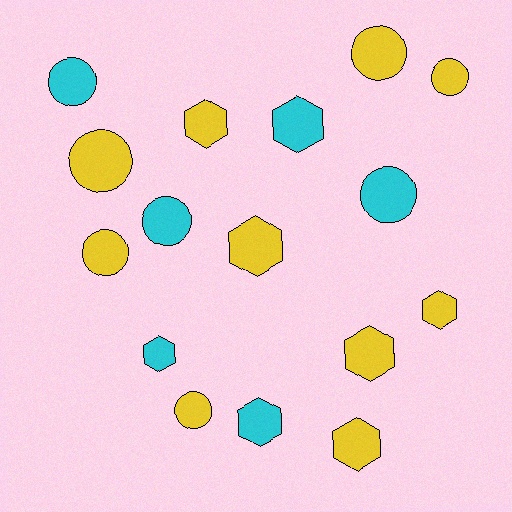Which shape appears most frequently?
Circle, with 8 objects.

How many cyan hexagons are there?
There are 3 cyan hexagons.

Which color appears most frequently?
Yellow, with 10 objects.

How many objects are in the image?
There are 16 objects.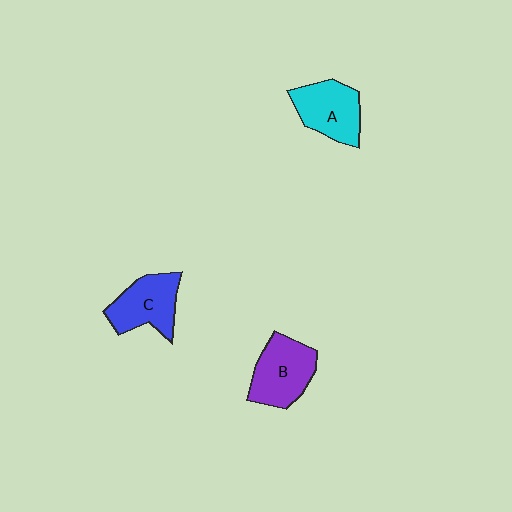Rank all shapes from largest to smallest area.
From largest to smallest: B (purple), C (blue), A (cyan).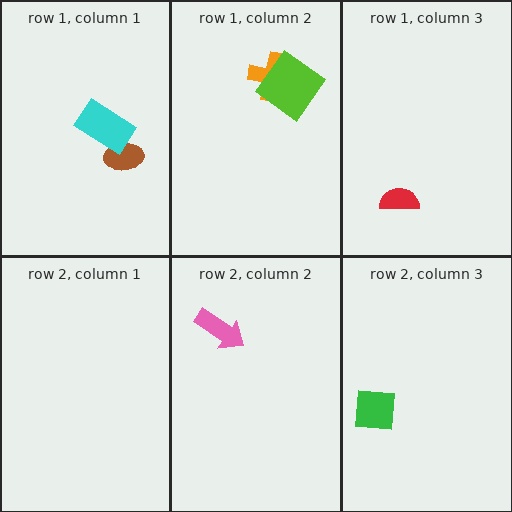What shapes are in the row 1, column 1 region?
The brown ellipse, the cyan rectangle.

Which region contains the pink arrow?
The row 2, column 2 region.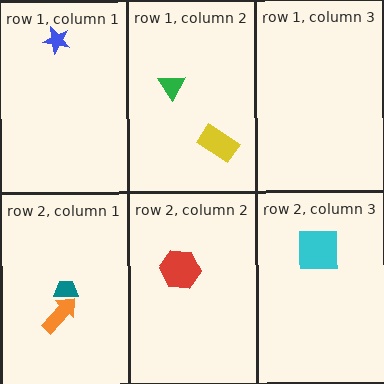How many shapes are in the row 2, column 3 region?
1.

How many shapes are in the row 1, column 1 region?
1.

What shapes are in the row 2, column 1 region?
The teal trapezoid, the orange arrow.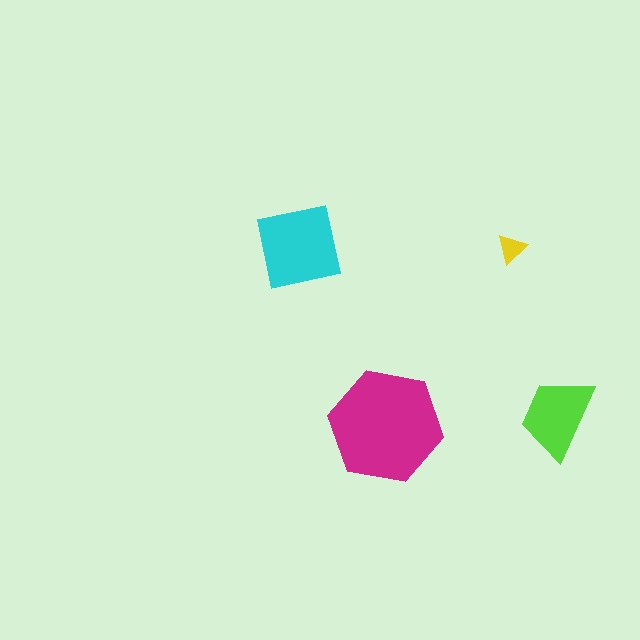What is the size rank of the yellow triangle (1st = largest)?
4th.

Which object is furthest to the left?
The cyan square is leftmost.